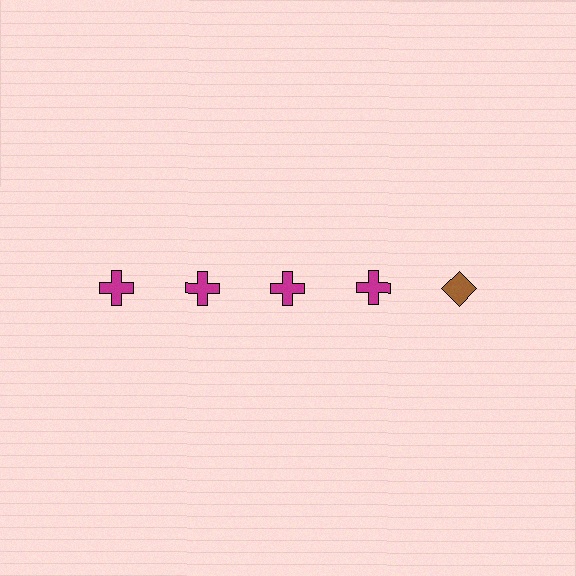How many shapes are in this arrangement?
There are 5 shapes arranged in a grid pattern.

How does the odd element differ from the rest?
It differs in both color (brown instead of magenta) and shape (diamond instead of cross).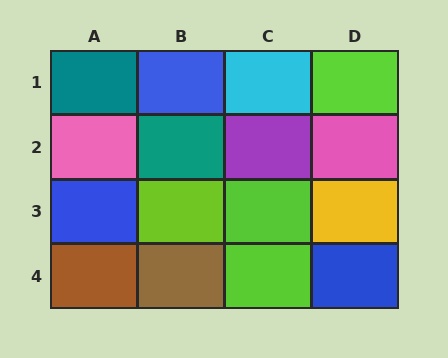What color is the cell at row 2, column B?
Teal.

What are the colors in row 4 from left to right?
Brown, brown, lime, blue.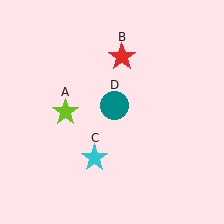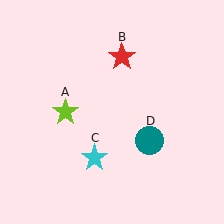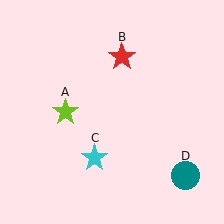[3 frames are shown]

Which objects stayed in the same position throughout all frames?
Lime star (object A) and red star (object B) and cyan star (object C) remained stationary.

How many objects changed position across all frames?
1 object changed position: teal circle (object D).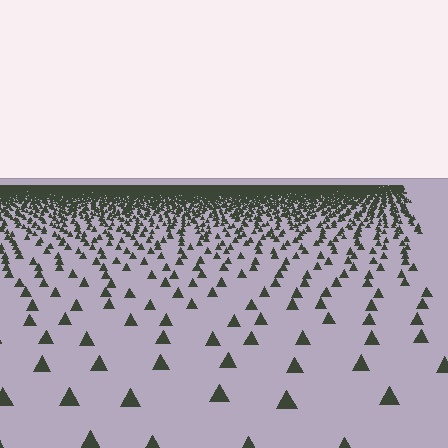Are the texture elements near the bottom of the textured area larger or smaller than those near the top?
Larger. Near the bottom, elements are closer to the viewer and appear at a bigger on-screen size.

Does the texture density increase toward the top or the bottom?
Density increases toward the top.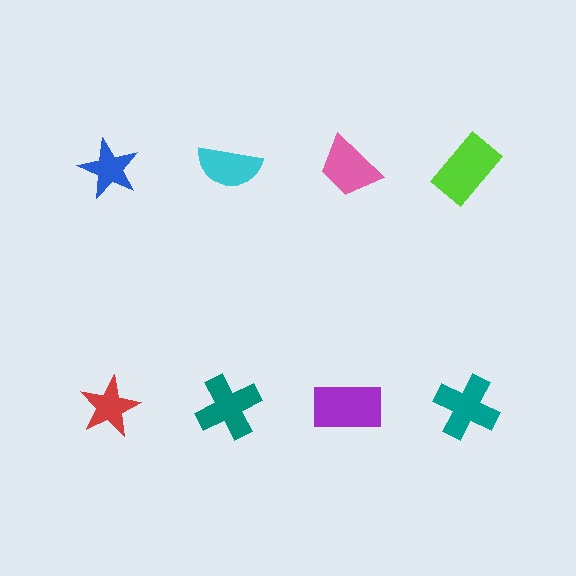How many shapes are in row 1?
4 shapes.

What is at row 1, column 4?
A lime rectangle.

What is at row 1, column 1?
A blue star.